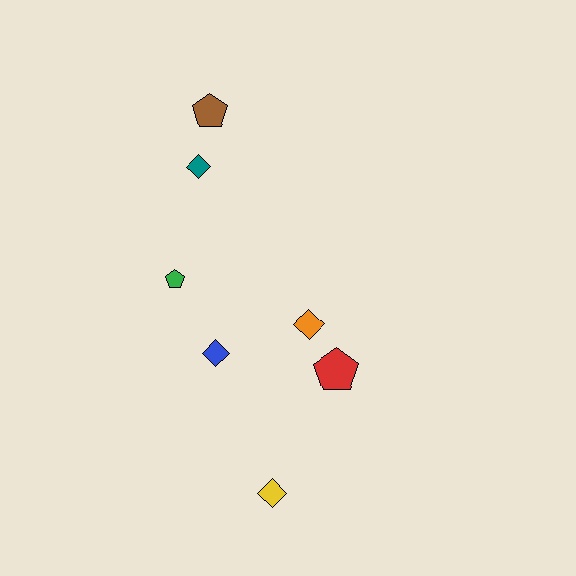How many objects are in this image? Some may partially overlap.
There are 7 objects.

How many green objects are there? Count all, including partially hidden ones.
There is 1 green object.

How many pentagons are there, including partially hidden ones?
There are 3 pentagons.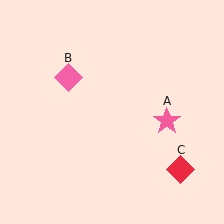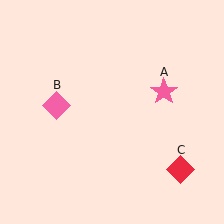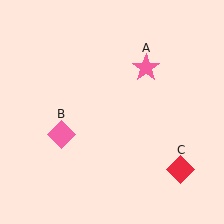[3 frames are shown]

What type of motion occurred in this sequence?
The pink star (object A), pink diamond (object B) rotated counterclockwise around the center of the scene.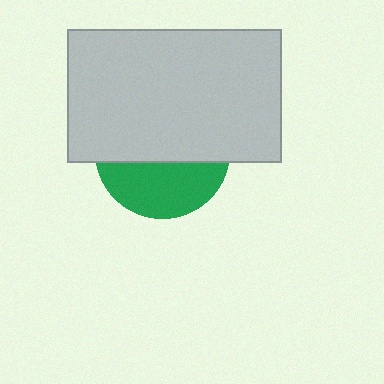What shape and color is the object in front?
The object in front is a light gray rectangle.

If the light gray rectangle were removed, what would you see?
You would see the complete green circle.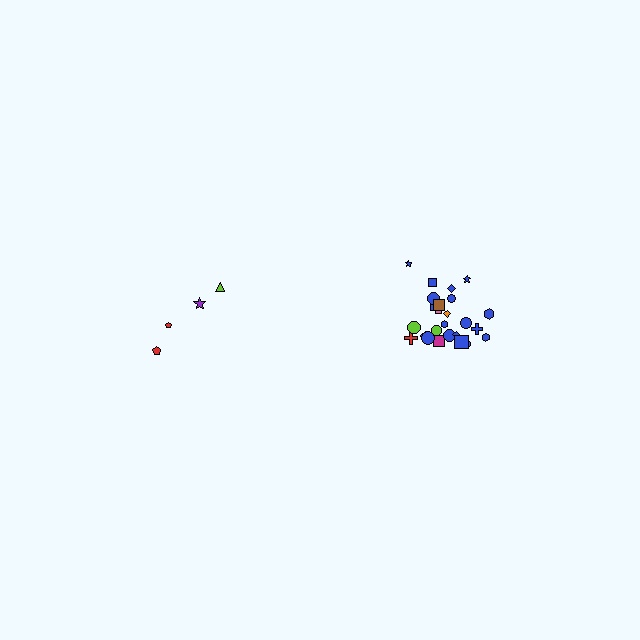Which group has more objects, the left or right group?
The right group.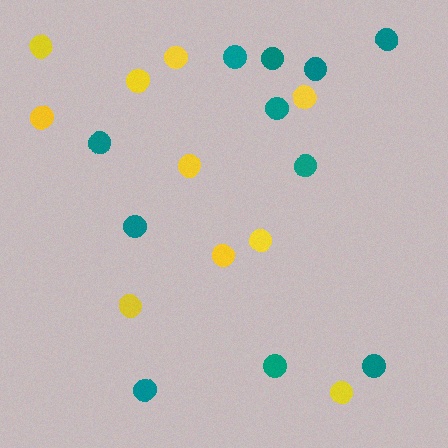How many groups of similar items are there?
There are 2 groups: one group of teal circles (11) and one group of yellow circles (10).